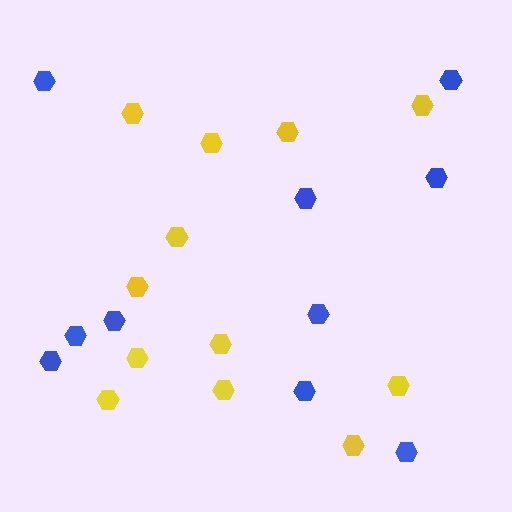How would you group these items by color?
There are 2 groups: one group of blue hexagons (10) and one group of yellow hexagons (12).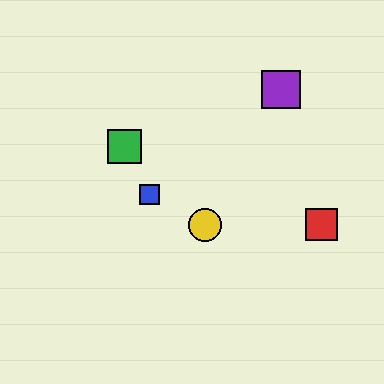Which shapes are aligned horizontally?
The red square, the yellow circle are aligned horizontally.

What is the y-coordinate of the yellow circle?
The yellow circle is at y≈225.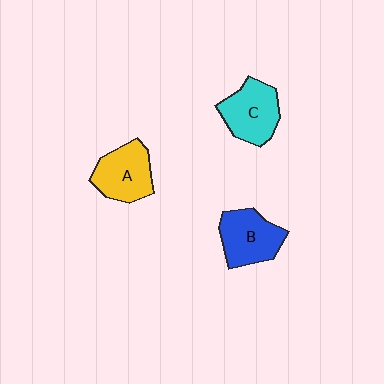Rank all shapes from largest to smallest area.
From largest to smallest: C (cyan), B (blue), A (yellow).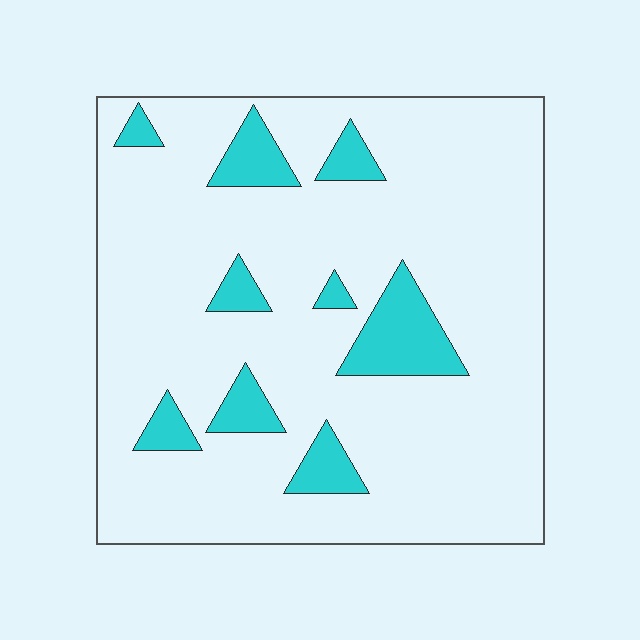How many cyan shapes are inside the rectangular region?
9.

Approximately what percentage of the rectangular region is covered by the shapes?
Approximately 15%.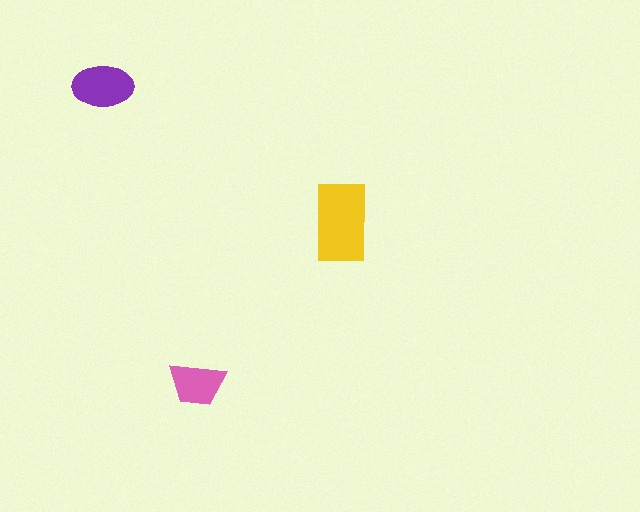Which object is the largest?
The yellow rectangle.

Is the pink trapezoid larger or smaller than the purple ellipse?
Smaller.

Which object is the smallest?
The pink trapezoid.